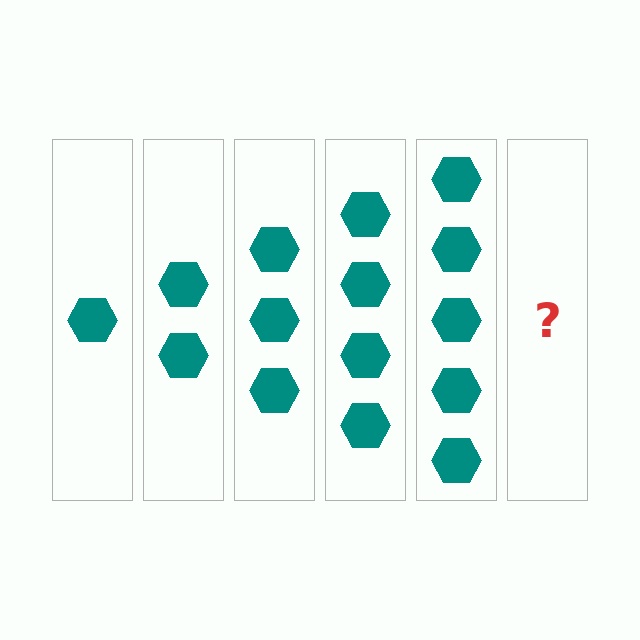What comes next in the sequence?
The next element should be 6 hexagons.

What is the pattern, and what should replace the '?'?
The pattern is that each step adds one more hexagon. The '?' should be 6 hexagons.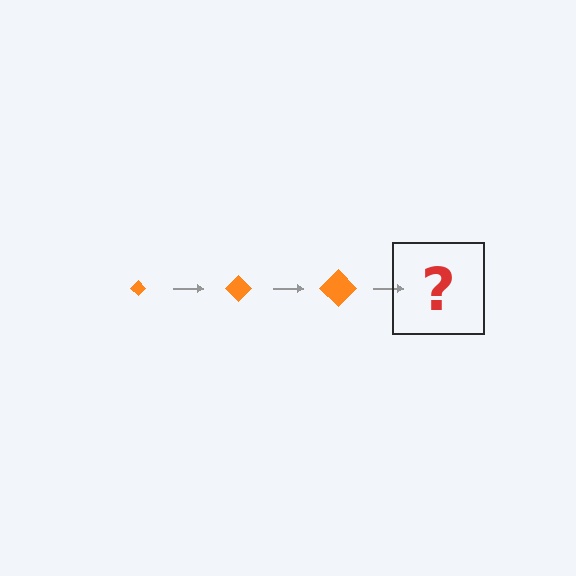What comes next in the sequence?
The next element should be an orange diamond, larger than the previous one.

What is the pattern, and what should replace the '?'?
The pattern is that the diamond gets progressively larger each step. The '?' should be an orange diamond, larger than the previous one.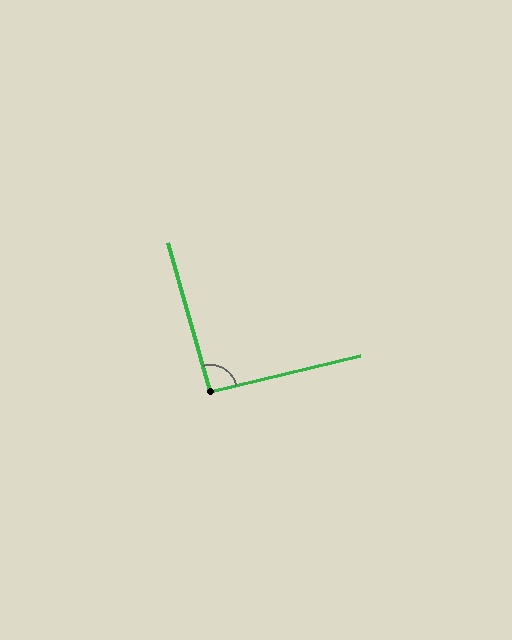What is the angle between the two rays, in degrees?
Approximately 93 degrees.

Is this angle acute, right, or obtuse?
It is approximately a right angle.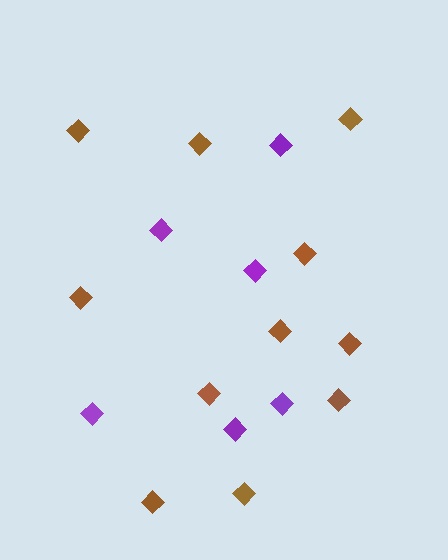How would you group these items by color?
There are 2 groups: one group of purple diamonds (6) and one group of brown diamonds (11).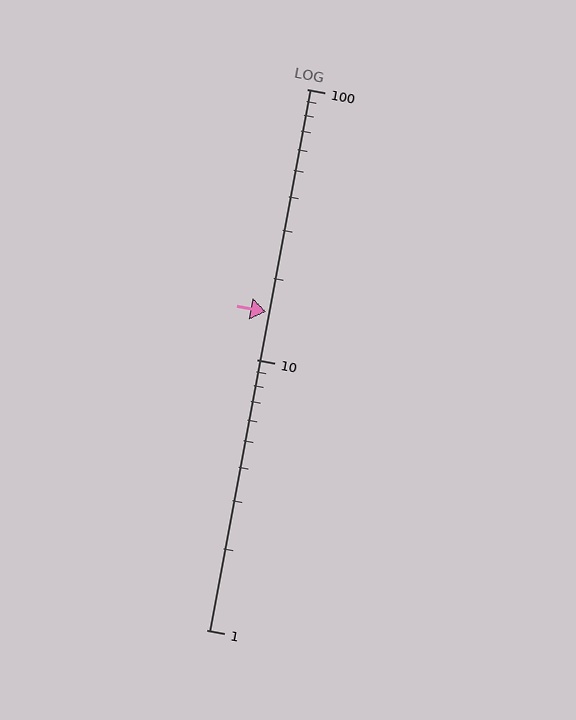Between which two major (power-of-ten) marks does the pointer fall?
The pointer is between 10 and 100.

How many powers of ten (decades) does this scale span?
The scale spans 2 decades, from 1 to 100.